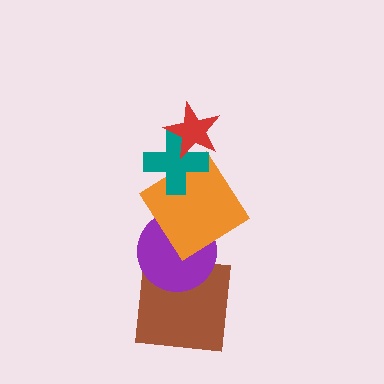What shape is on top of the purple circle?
The orange diamond is on top of the purple circle.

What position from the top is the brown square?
The brown square is 5th from the top.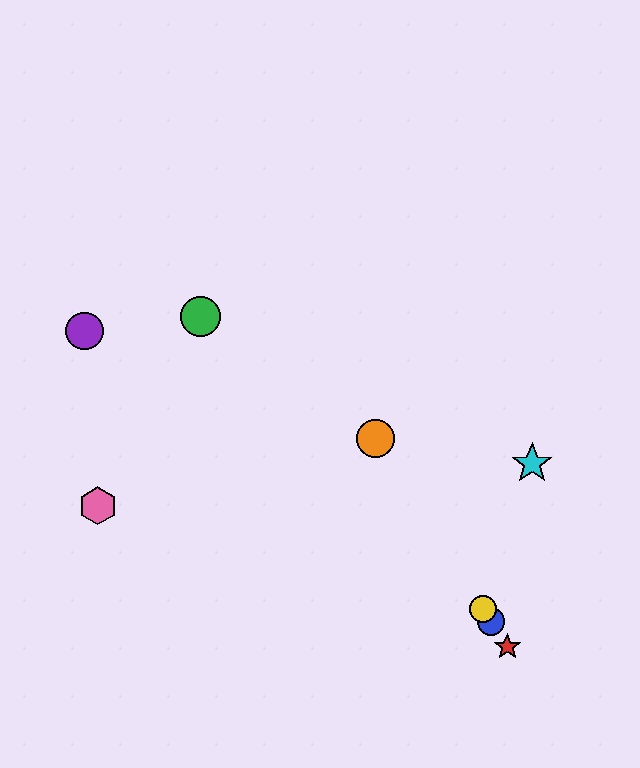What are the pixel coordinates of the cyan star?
The cyan star is at (532, 464).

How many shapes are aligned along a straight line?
4 shapes (the red star, the blue circle, the yellow circle, the orange circle) are aligned along a straight line.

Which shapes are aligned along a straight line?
The red star, the blue circle, the yellow circle, the orange circle are aligned along a straight line.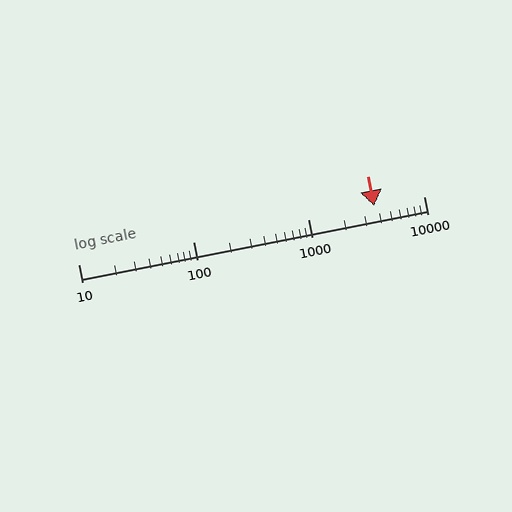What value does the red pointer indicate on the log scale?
The pointer indicates approximately 3700.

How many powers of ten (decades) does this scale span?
The scale spans 3 decades, from 10 to 10000.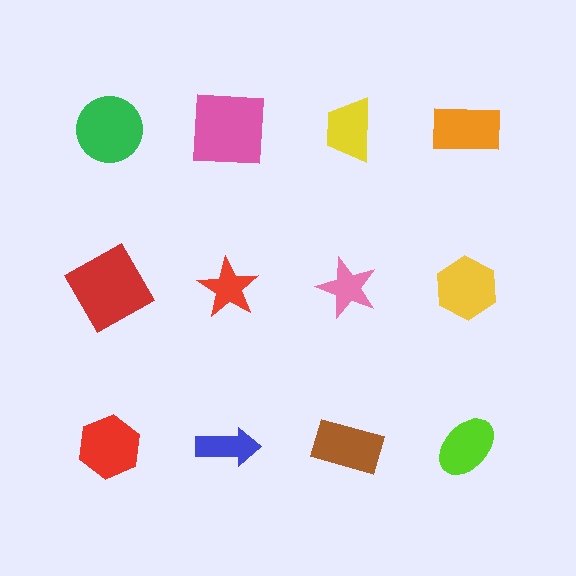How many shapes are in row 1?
4 shapes.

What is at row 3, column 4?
A lime ellipse.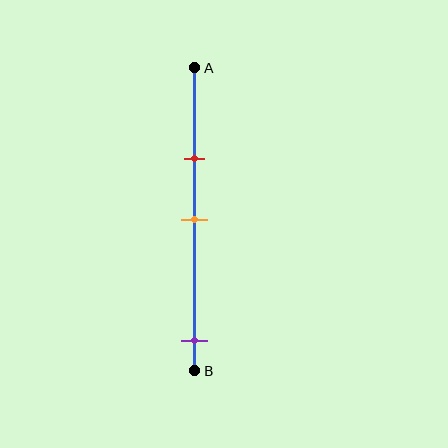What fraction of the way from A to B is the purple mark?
The purple mark is approximately 90% (0.9) of the way from A to B.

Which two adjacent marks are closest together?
The red and orange marks are the closest adjacent pair.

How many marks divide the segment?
There are 3 marks dividing the segment.